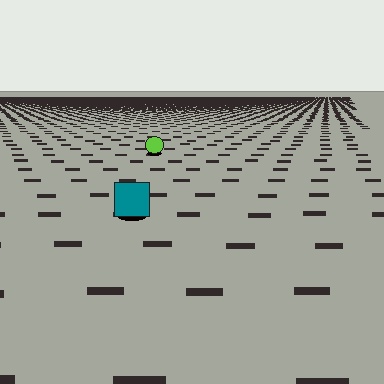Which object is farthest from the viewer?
The lime circle is farthest from the viewer. It appears smaller and the ground texture around it is denser.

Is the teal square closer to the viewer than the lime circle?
Yes. The teal square is closer — you can tell from the texture gradient: the ground texture is coarser near it.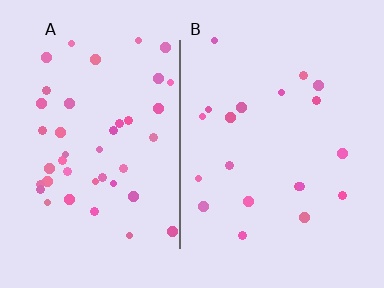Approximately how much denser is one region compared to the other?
Approximately 2.2× — region A over region B.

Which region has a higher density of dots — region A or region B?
A (the left).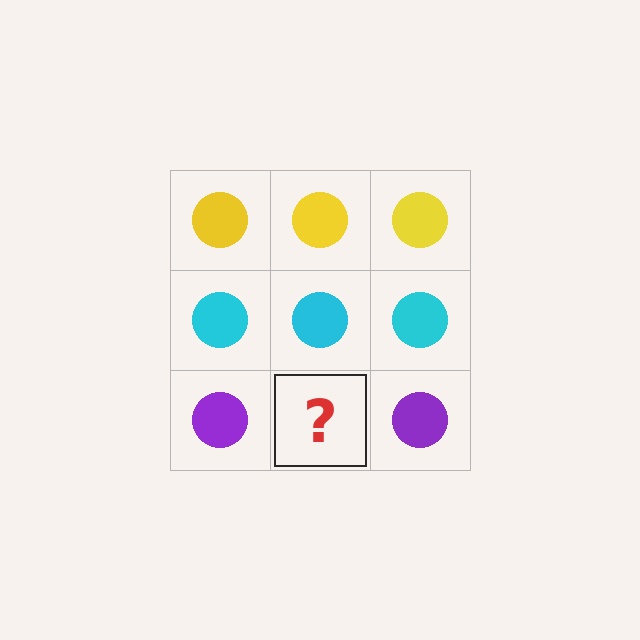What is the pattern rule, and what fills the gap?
The rule is that each row has a consistent color. The gap should be filled with a purple circle.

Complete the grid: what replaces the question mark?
The question mark should be replaced with a purple circle.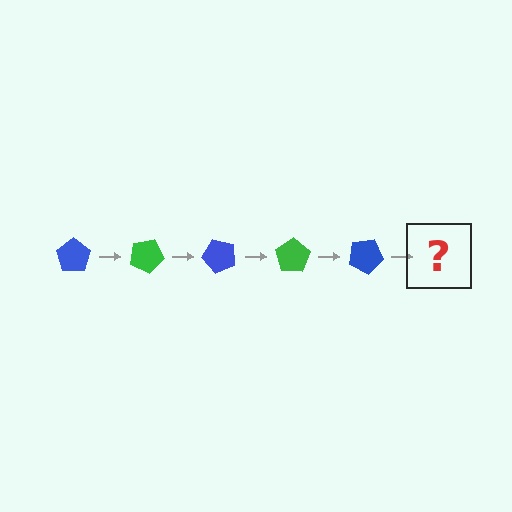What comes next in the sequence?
The next element should be a green pentagon, rotated 125 degrees from the start.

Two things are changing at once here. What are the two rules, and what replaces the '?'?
The two rules are that it rotates 25 degrees each step and the color cycles through blue and green. The '?' should be a green pentagon, rotated 125 degrees from the start.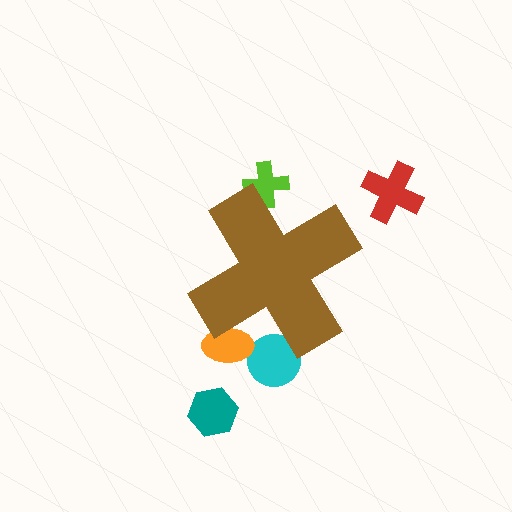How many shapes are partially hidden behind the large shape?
3 shapes are partially hidden.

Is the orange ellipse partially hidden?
Yes, the orange ellipse is partially hidden behind the brown cross.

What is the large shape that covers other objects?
A brown cross.